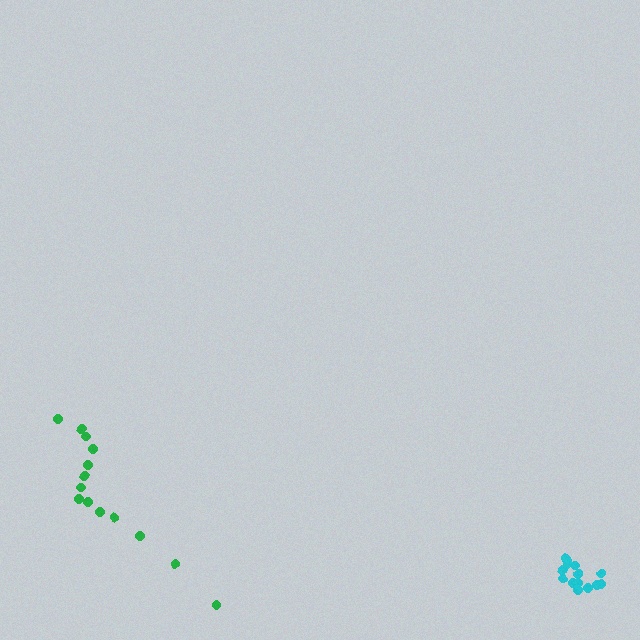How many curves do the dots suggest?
There are 2 distinct paths.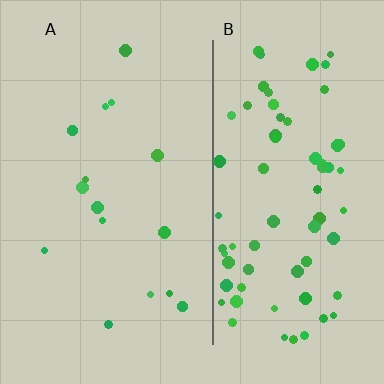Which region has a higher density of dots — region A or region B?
B (the right).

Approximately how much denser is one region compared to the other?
Approximately 4.6× — region B over region A.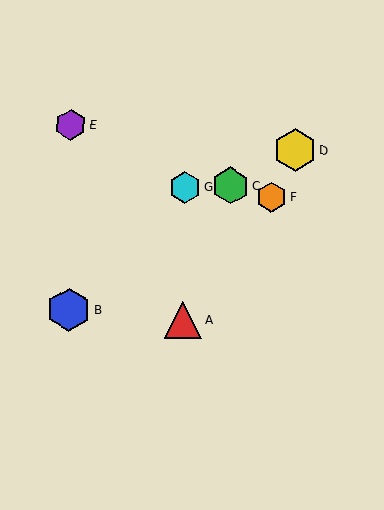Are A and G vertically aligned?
Yes, both are at x≈183.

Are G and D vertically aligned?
No, G is at x≈185 and D is at x≈295.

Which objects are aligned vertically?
Objects A, G are aligned vertically.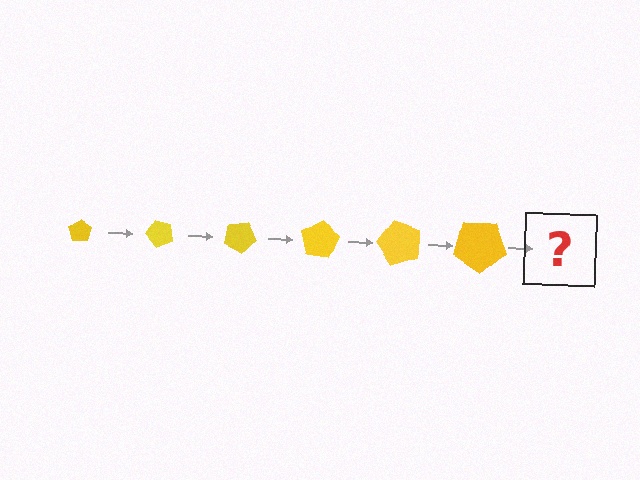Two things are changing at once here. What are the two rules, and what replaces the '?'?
The two rules are that the pentagon grows larger each step and it rotates 50 degrees each step. The '?' should be a pentagon, larger than the previous one and rotated 300 degrees from the start.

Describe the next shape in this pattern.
It should be a pentagon, larger than the previous one and rotated 300 degrees from the start.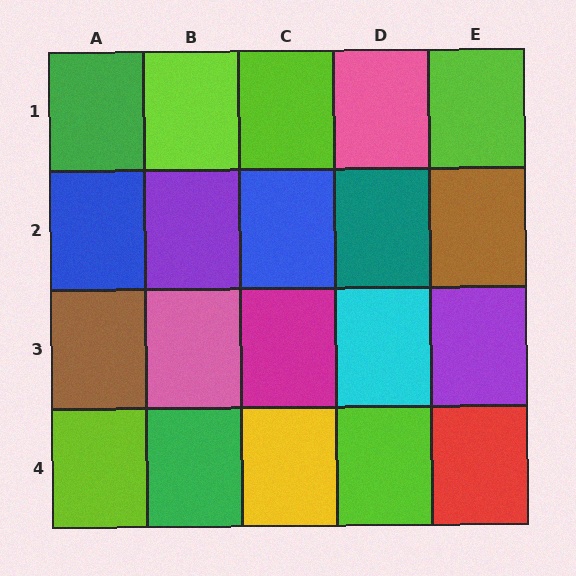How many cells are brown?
2 cells are brown.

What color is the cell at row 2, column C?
Blue.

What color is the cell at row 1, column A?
Green.